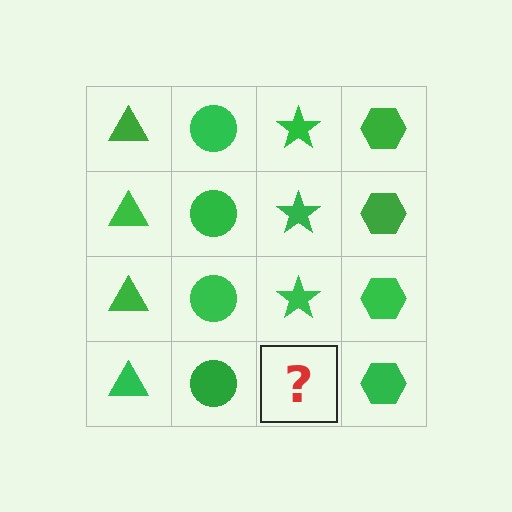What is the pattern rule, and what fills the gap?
The rule is that each column has a consistent shape. The gap should be filled with a green star.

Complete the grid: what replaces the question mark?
The question mark should be replaced with a green star.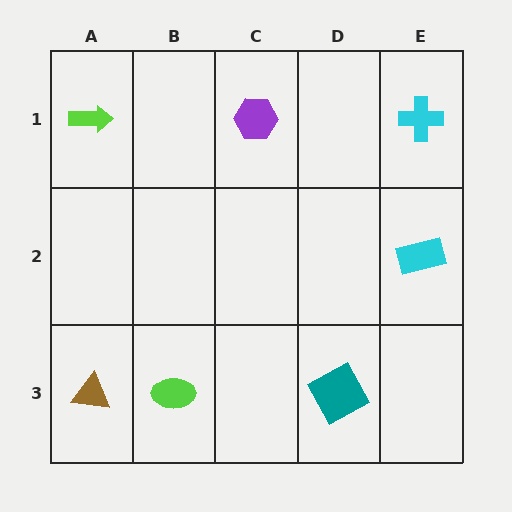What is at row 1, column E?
A cyan cross.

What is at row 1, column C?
A purple hexagon.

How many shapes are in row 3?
3 shapes.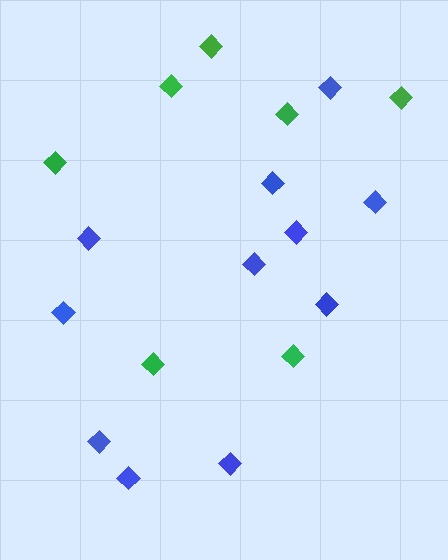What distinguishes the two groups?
There are 2 groups: one group of blue diamonds (11) and one group of green diamonds (7).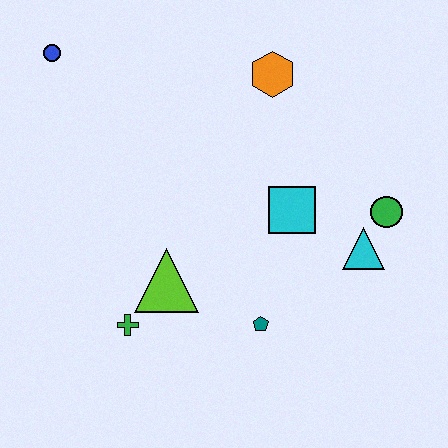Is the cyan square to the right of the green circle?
No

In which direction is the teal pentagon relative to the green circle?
The teal pentagon is to the left of the green circle.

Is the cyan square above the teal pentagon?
Yes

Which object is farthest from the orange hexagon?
The green cross is farthest from the orange hexagon.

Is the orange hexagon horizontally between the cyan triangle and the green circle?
No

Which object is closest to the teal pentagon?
The lime triangle is closest to the teal pentagon.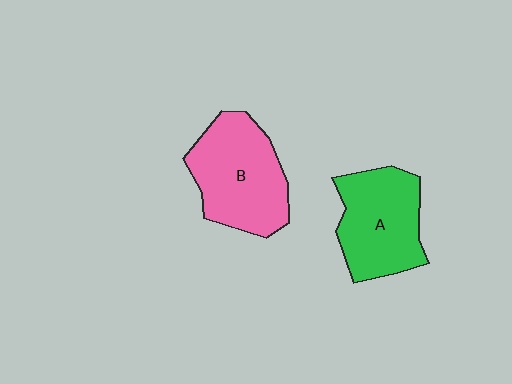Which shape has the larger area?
Shape B (pink).